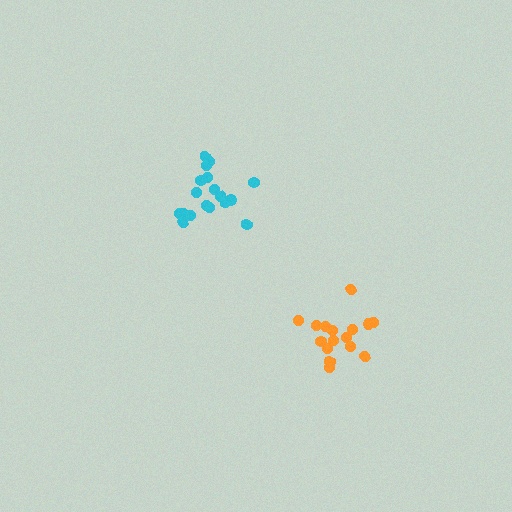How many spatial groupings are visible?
There are 2 spatial groupings.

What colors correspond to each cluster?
The clusters are colored: cyan, orange.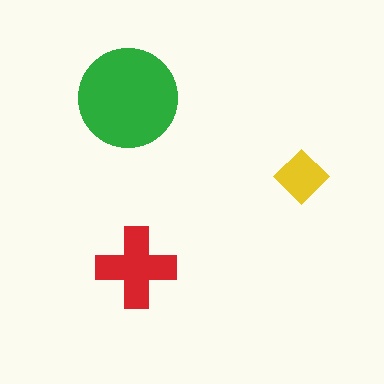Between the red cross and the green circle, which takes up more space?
The green circle.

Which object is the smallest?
The yellow diamond.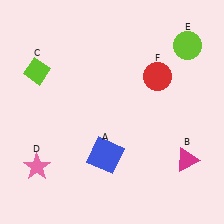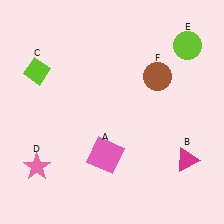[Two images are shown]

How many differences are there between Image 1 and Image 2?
There are 2 differences between the two images.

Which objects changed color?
A changed from blue to pink. F changed from red to brown.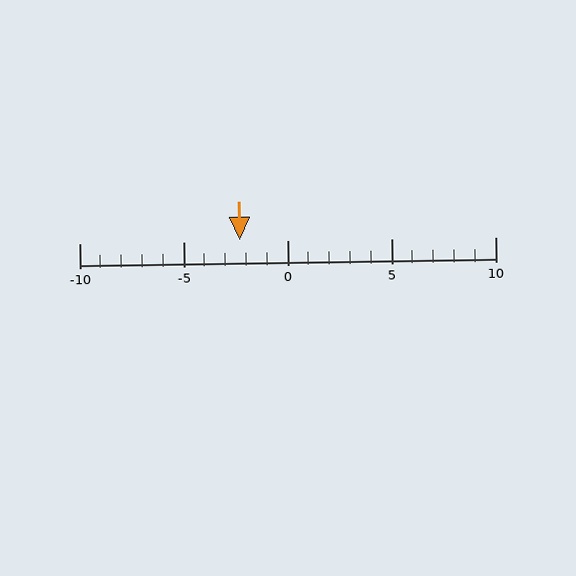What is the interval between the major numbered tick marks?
The major tick marks are spaced 5 units apart.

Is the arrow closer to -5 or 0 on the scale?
The arrow is closer to 0.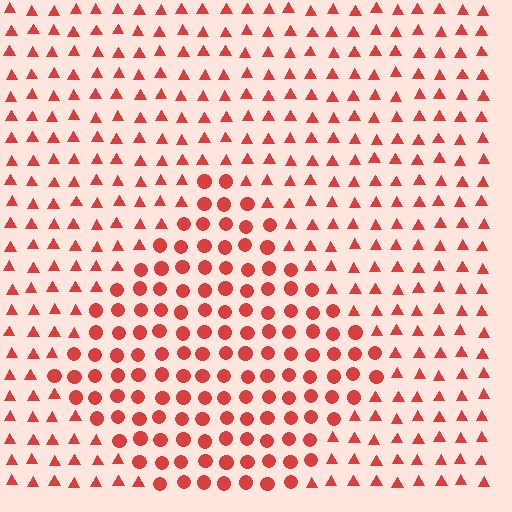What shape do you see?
I see a diamond.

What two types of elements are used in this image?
The image uses circles inside the diamond region and triangles outside it.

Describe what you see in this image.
The image is filled with small red elements arranged in a uniform grid. A diamond-shaped region contains circles, while the surrounding area contains triangles. The boundary is defined purely by the change in element shape.